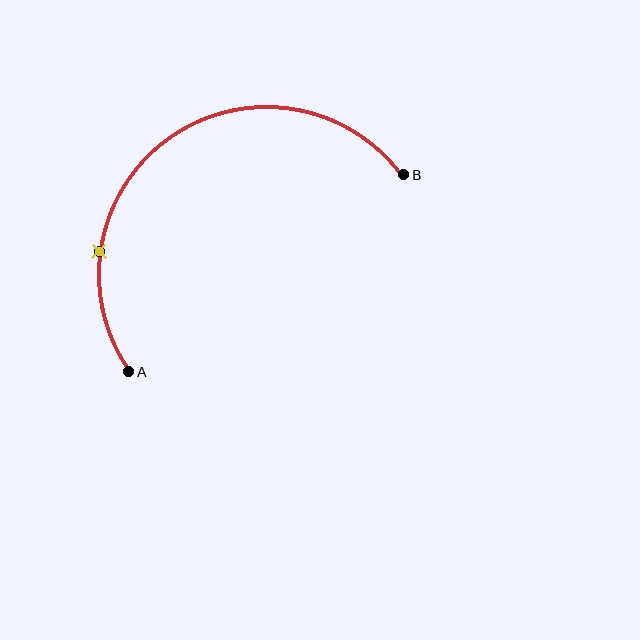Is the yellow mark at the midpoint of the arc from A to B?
No. The yellow mark lies on the arc but is closer to endpoint A. The arc midpoint would be at the point on the curve equidistant along the arc from both A and B.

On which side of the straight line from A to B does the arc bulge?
The arc bulges above and to the left of the straight line connecting A and B.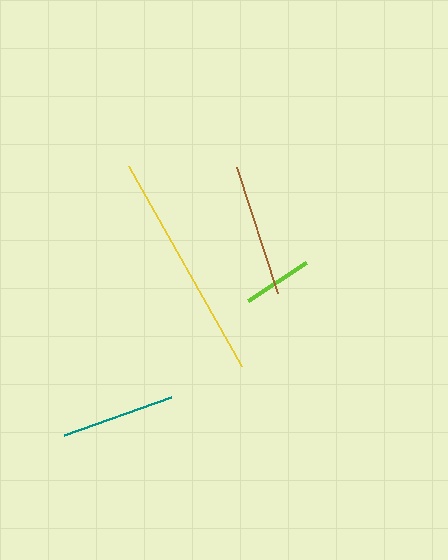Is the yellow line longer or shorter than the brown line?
The yellow line is longer than the brown line.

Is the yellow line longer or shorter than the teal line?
The yellow line is longer than the teal line.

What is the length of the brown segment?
The brown segment is approximately 132 pixels long.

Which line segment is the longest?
The yellow line is the longest at approximately 229 pixels.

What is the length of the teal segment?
The teal segment is approximately 114 pixels long.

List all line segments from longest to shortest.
From longest to shortest: yellow, brown, teal, lime.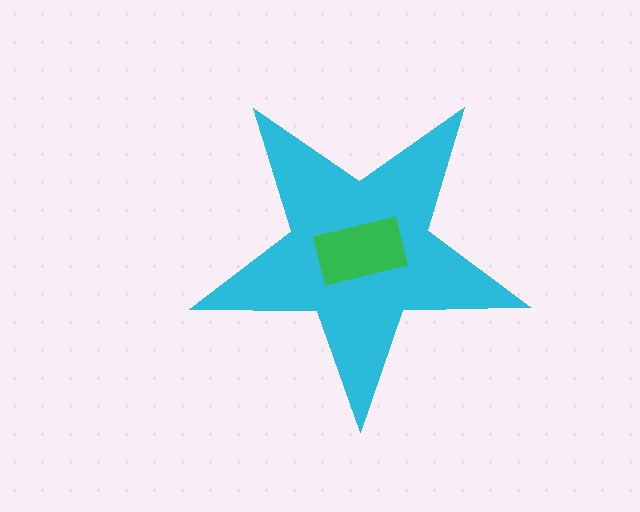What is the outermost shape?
The cyan star.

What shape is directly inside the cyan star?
The green rectangle.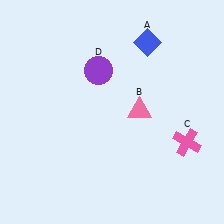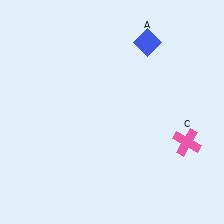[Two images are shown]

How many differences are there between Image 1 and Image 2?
There are 2 differences between the two images.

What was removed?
The purple circle (D), the pink triangle (B) were removed in Image 2.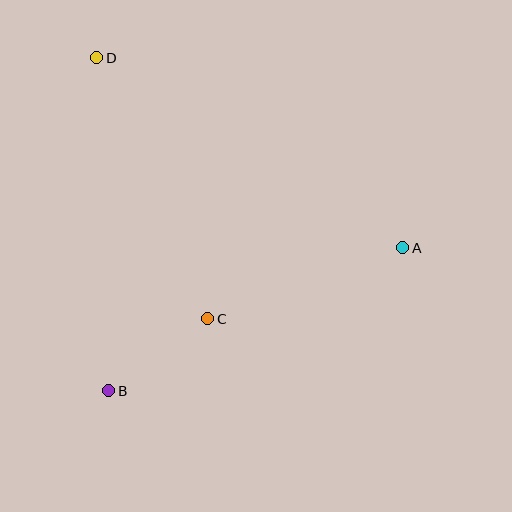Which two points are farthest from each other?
Points A and D are farthest from each other.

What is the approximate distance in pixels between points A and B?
The distance between A and B is approximately 327 pixels.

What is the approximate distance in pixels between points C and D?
The distance between C and D is approximately 284 pixels.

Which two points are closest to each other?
Points B and C are closest to each other.